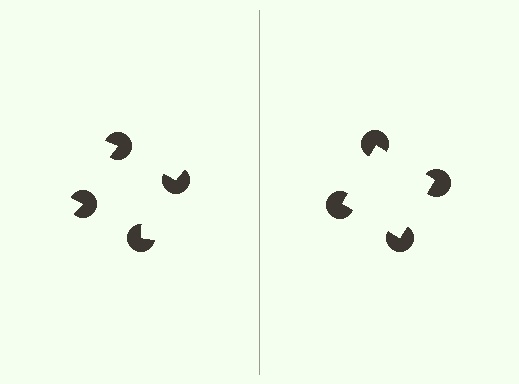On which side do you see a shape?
An illusory square appears on the right side. On the left side the wedge cuts are rotated, so no coherent shape forms.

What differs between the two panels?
The pac-man discs are positioned identically on both sides; only the wedge orientations differ. On the right they align to a square; on the left they are misaligned.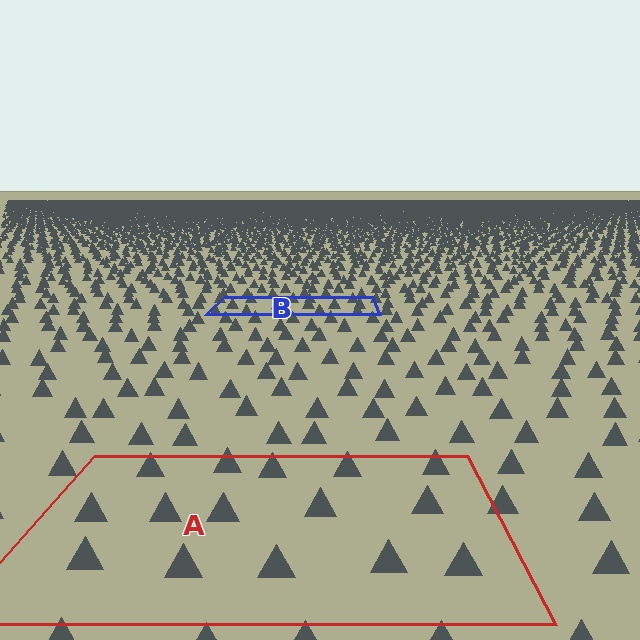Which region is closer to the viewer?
Region A is closer. The texture elements there are larger and more spread out.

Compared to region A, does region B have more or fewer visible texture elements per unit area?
Region B has more texture elements per unit area — they are packed more densely because it is farther away.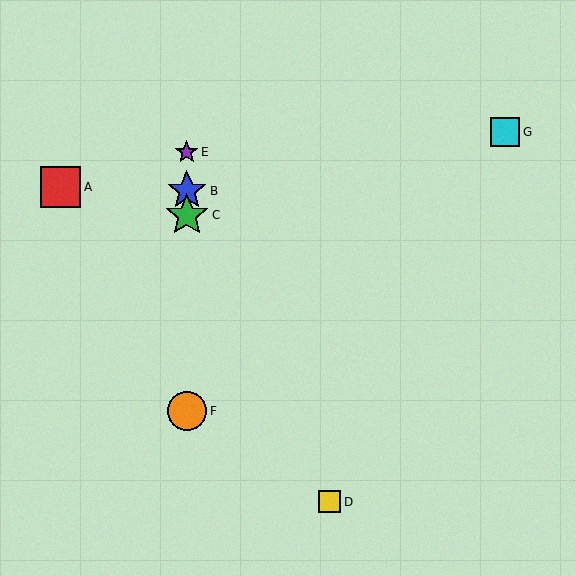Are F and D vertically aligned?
No, F is at x≈187 and D is at x≈330.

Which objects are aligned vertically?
Objects B, C, E, F are aligned vertically.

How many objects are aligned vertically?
4 objects (B, C, E, F) are aligned vertically.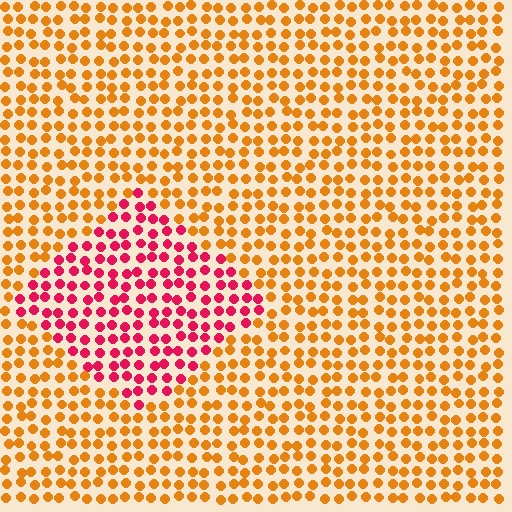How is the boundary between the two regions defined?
The boundary is defined purely by a slight shift in hue (about 53 degrees). Spacing, size, and orientation are identical on both sides.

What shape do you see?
I see a diamond.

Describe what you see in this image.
The image is filled with small orange elements in a uniform arrangement. A diamond-shaped region is visible where the elements are tinted to a slightly different hue, forming a subtle color boundary.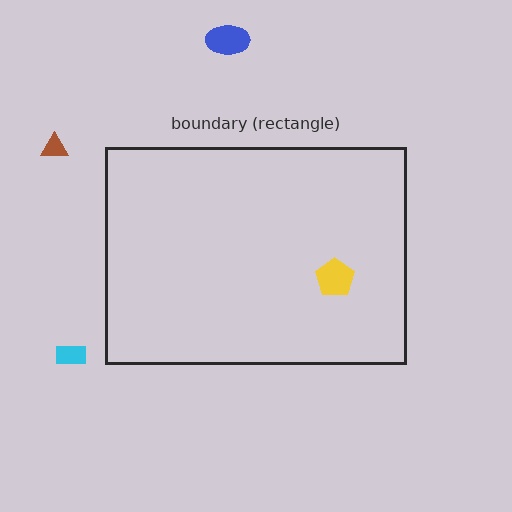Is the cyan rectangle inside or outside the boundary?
Outside.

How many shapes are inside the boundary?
1 inside, 3 outside.